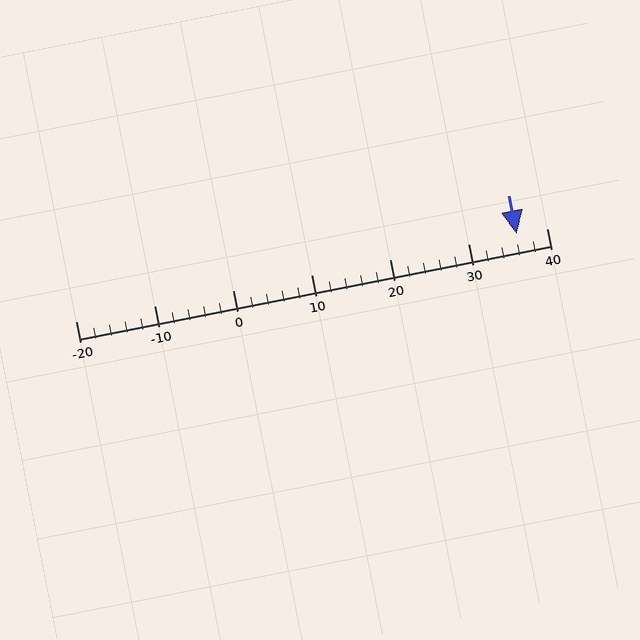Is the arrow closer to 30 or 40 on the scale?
The arrow is closer to 40.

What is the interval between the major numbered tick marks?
The major tick marks are spaced 10 units apart.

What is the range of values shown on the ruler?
The ruler shows values from -20 to 40.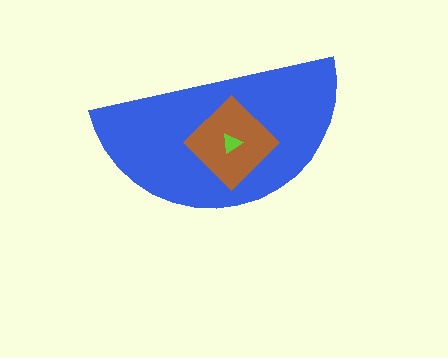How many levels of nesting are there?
3.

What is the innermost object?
The lime triangle.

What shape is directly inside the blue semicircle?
The brown diamond.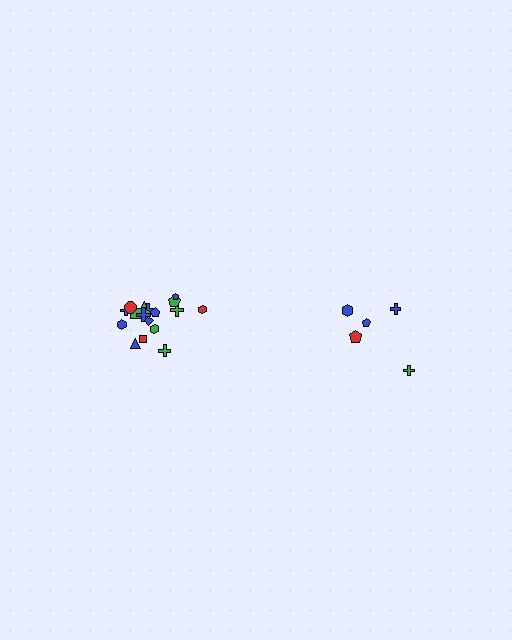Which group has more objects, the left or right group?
The left group.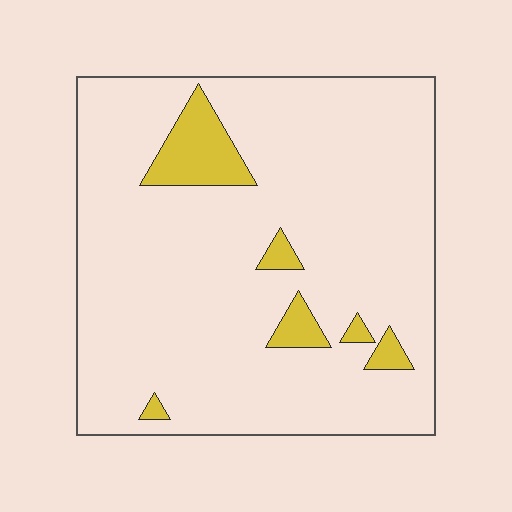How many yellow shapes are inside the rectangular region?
6.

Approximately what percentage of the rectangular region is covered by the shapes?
Approximately 10%.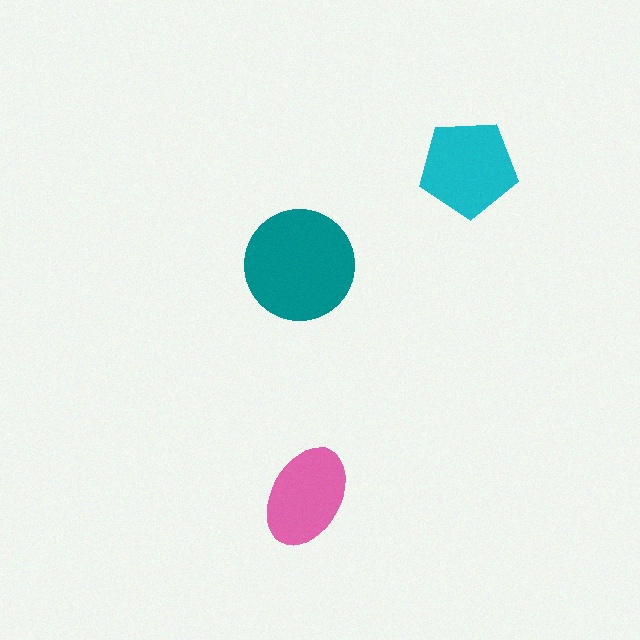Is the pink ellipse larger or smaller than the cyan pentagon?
Smaller.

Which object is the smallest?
The pink ellipse.